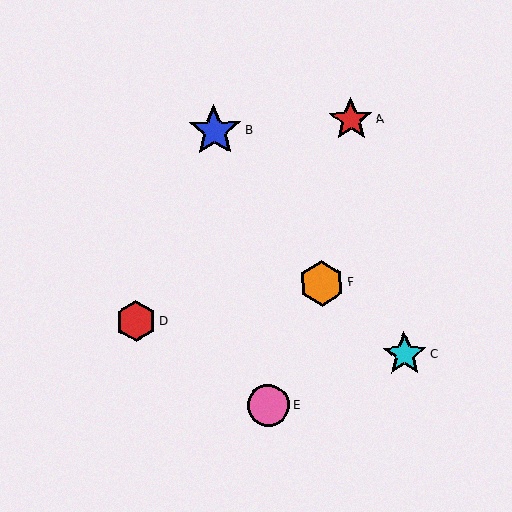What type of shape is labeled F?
Shape F is an orange hexagon.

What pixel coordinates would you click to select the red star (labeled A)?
Click at (351, 120) to select the red star A.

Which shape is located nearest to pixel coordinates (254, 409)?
The pink circle (labeled E) at (268, 405) is nearest to that location.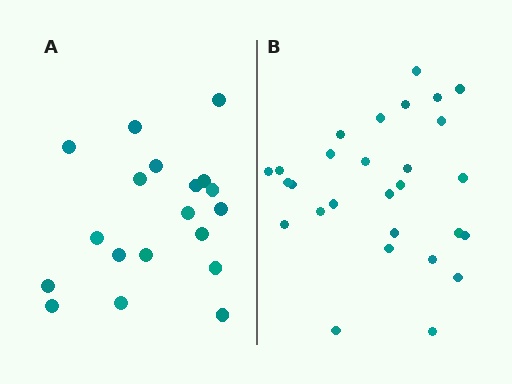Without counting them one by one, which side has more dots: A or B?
Region B (the right region) has more dots.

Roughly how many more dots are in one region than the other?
Region B has roughly 8 or so more dots than region A.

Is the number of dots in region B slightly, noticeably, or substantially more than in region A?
Region B has substantially more. The ratio is roughly 1.5 to 1.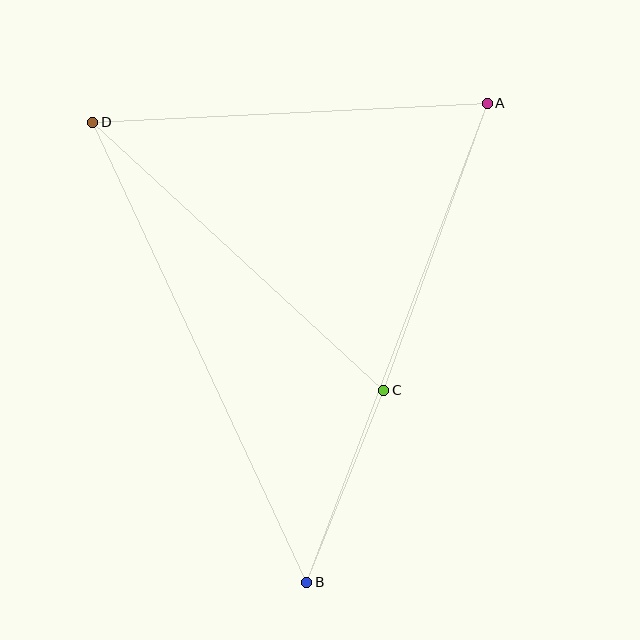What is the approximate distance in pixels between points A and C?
The distance between A and C is approximately 305 pixels.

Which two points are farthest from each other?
Points A and B are farthest from each other.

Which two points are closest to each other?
Points B and C are closest to each other.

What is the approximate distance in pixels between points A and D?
The distance between A and D is approximately 395 pixels.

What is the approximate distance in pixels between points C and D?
The distance between C and D is approximately 395 pixels.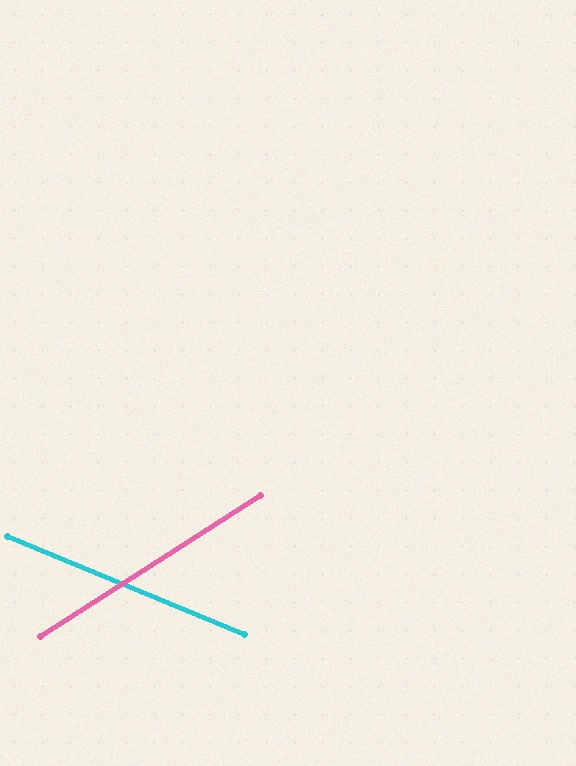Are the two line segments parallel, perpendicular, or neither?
Neither parallel nor perpendicular — they differ by about 55°.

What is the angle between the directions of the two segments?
Approximately 55 degrees.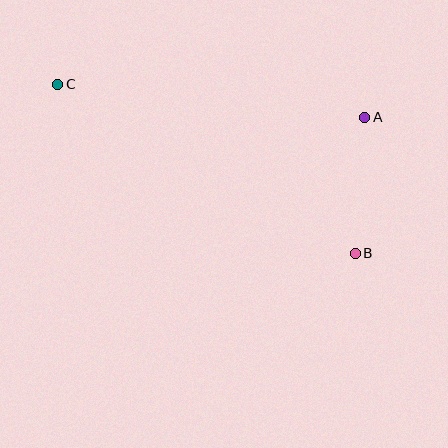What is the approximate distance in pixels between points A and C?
The distance between A and C is approximately 309 pixels.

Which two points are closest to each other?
Points A and B are closest to each other.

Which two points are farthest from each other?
Points B and C are farthest from each other.